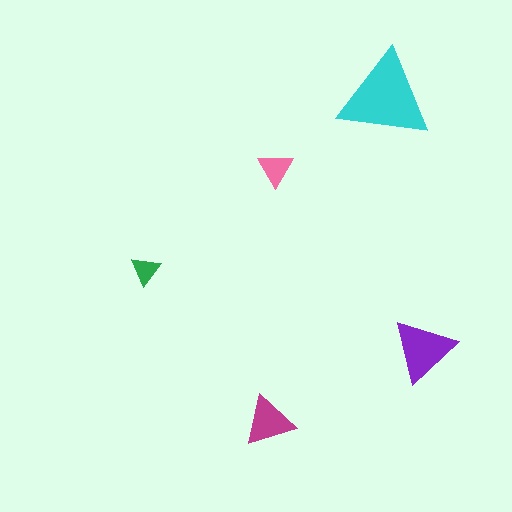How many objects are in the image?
There are 5 objects in the image.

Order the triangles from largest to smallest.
the cyan one, the purple one, the magenta one, the pink one, the green one.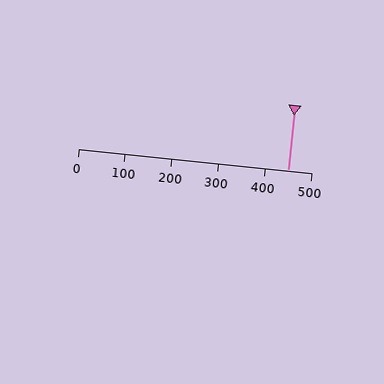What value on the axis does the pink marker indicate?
The marker indicates approximately 450.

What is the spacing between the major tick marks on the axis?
The major ticks are spaced 100 apart.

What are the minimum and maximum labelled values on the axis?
The axis runs from 0 to 500.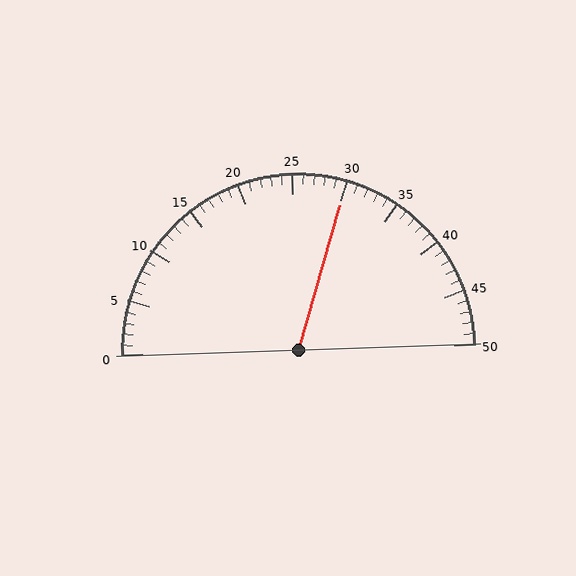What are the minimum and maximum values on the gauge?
The gauge ranges from 0 to 50.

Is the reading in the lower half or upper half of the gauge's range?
The reading is in the upper half of the range (0 to 50).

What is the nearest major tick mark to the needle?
The nearest major tick mark is 30.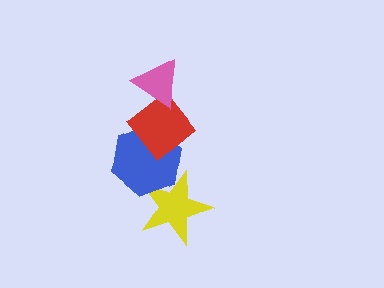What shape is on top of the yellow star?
The blue hexagon is on top of the yellow star.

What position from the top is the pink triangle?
The pink triangle is 1st from the top.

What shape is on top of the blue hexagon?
The red diamond is on top of the blue hexagon.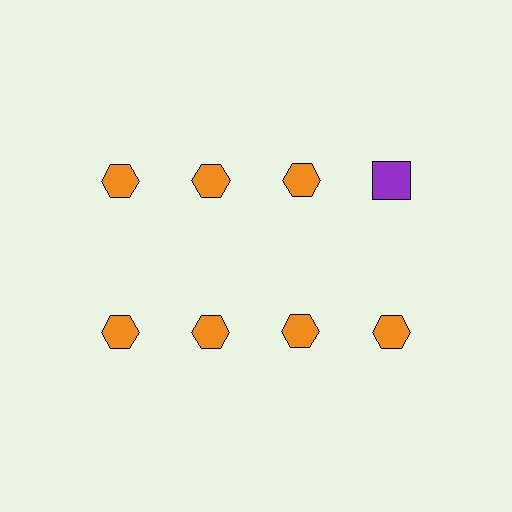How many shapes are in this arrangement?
There are 8 shapes arranged in a grid pattern.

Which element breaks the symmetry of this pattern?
The purple square in the top row, second from right column breaks the symmetry. All other shapes are orange hexagons.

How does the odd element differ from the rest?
It differs in both color (purple instead of orange) and shape (square instead of hexagon).